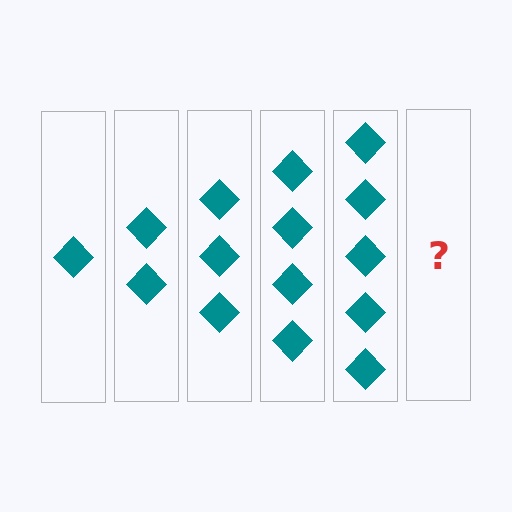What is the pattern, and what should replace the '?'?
The pattern is that each step adds one more diamond. The '?' should be 6 diamonds.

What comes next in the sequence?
The next element should be 6 diamonds.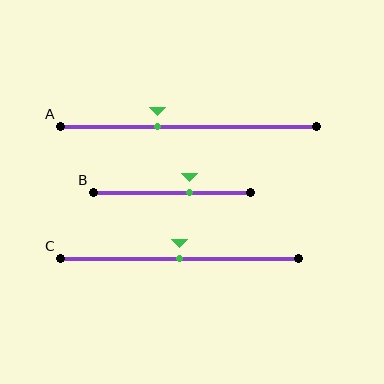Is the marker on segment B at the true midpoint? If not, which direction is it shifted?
No, the marker on segment B is shifted to the right by about 11% of the segment length.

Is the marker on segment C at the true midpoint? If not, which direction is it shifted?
Yes, the marker on segment C is at the true midpoint.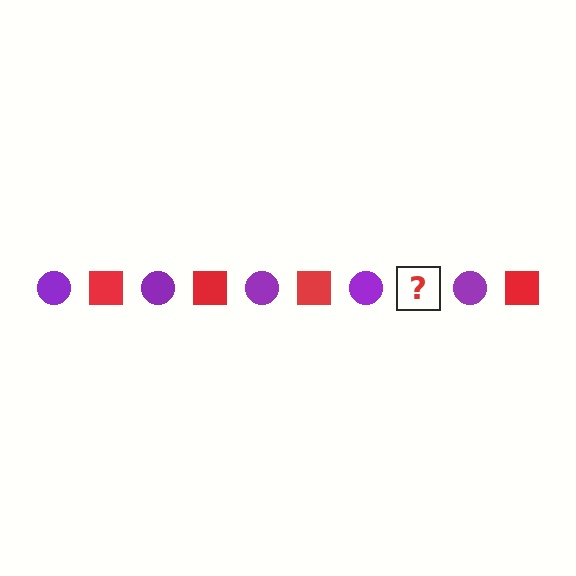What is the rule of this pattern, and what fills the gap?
The rule is that the pattern alternates between purple circle and red square. The gap should be filled with a red square.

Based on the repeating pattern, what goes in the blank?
The blank should be a red square.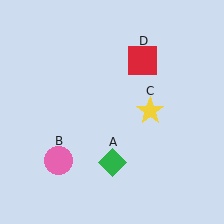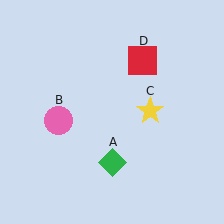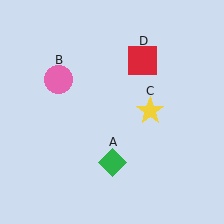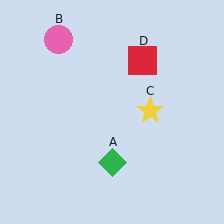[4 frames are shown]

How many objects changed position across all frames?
1 object changed position: pink circle (object B).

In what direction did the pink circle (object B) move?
The pink circle (object B) moved up.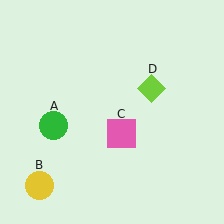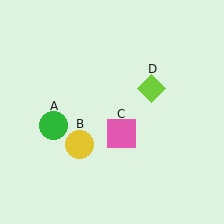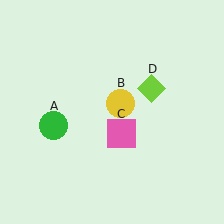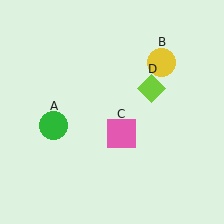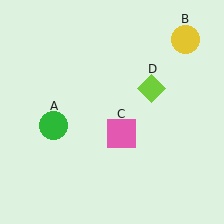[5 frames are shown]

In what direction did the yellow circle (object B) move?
The yellow circle (object B) moved up and to the right.